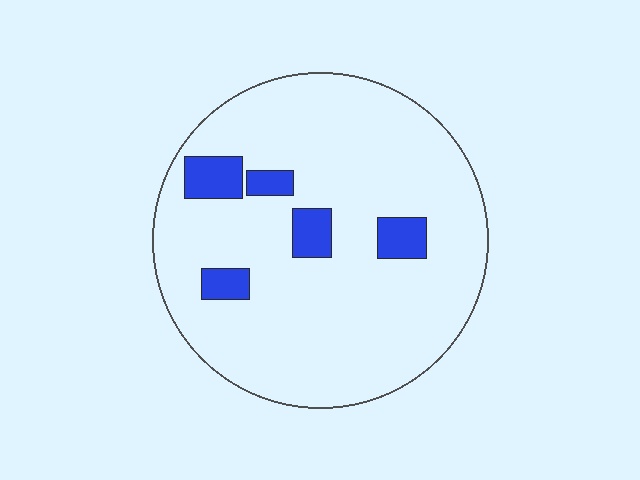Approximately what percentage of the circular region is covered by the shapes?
Approximately 10%.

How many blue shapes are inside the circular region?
5.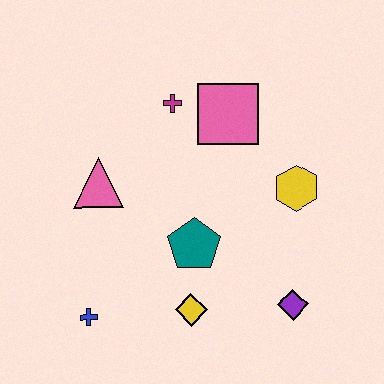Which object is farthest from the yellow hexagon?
The blue cross is farthest from the yellow hexagon.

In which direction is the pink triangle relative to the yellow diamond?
The pink triangle is above the yellow diamond.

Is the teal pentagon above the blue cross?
Yes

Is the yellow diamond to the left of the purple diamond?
Yes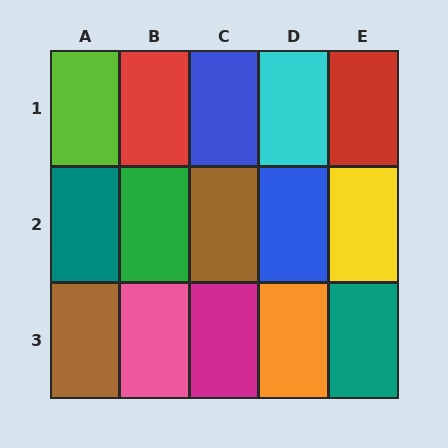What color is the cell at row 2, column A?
Teal.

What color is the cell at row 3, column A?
Brown.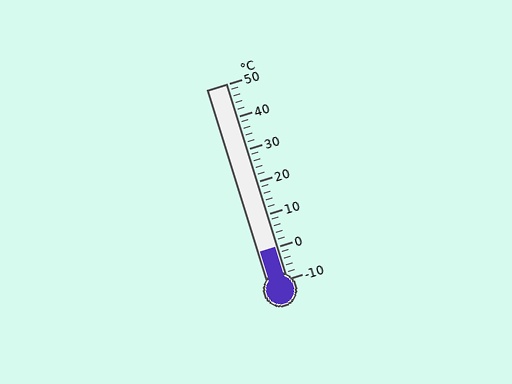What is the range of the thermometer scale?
The thermometer scale ranges from -10°C to 50°C.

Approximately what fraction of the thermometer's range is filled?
The thermometer is filled to approximately 15% of its range.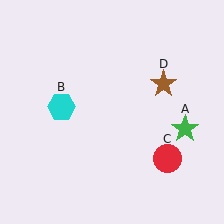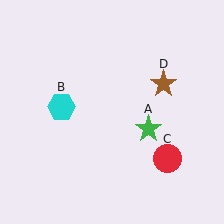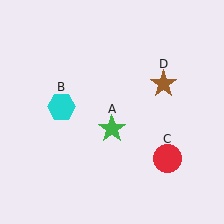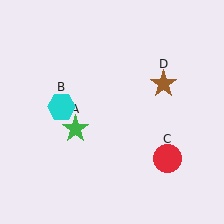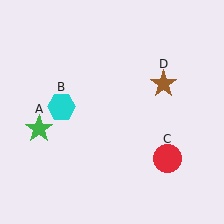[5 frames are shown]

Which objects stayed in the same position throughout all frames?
Cyan hexagon (object B) and red circle (object C) and brown star (object D) remained stationary.